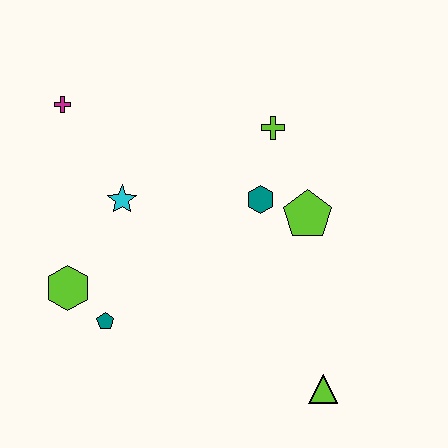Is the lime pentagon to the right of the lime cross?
Yes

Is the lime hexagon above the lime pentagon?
No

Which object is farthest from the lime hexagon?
The lime triangle is farthest from the lime hexagon.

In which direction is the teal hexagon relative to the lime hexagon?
The teal hexagon is to the right of the lime hexagon.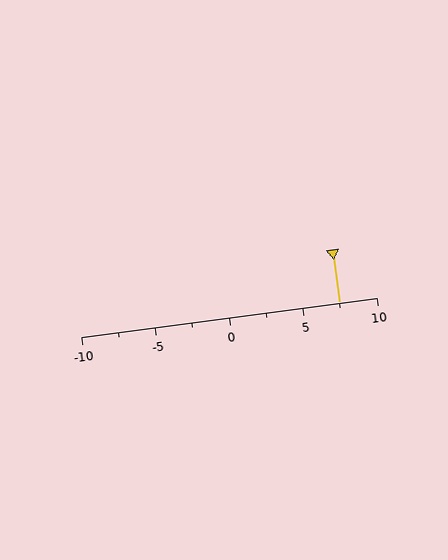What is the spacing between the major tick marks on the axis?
The major ticks are spaced 5 apart.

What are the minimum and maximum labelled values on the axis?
The axis runs from -10 to 10.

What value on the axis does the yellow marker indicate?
The marker indicates approximately 7.5.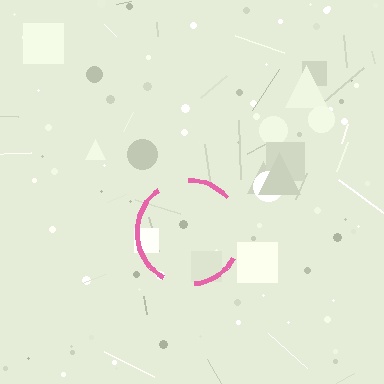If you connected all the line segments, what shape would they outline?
They would outline a circle.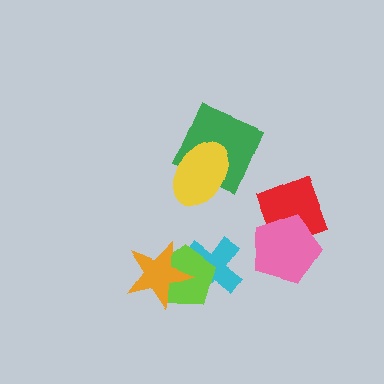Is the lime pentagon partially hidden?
Yes, it is partially covered by another shape.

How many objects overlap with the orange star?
2 objects overlap with the orange star.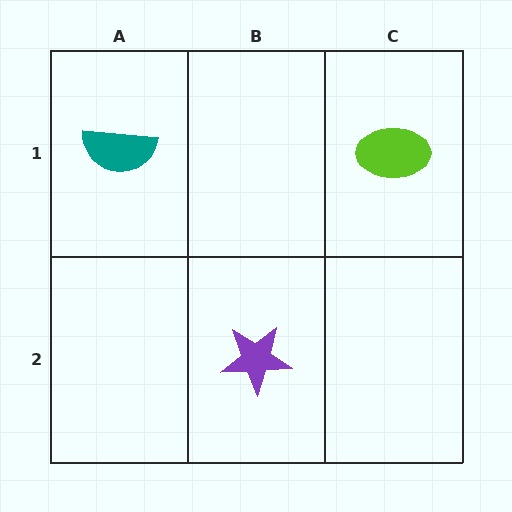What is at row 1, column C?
A lime ellipse.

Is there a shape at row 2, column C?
No, that cell is empty.